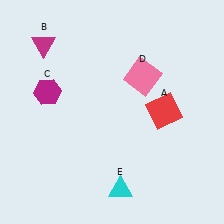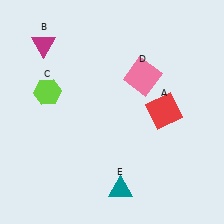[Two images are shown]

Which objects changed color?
C changed from magenta to lime. E changed from cyan to teal.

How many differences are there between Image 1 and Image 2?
There are 2 differences between the two images.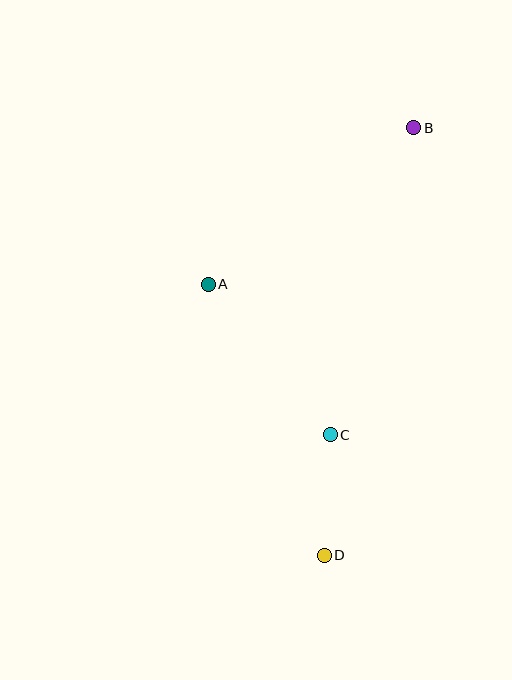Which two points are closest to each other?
Points C and D are closest to each other.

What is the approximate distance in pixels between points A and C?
The distance between A and C is approximately 194 pixels.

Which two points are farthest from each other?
Points B and D are farthest from each other.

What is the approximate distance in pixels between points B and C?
The distance between B and C is approximately 318 pixels.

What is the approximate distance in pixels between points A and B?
The distance between A and B is approximately 259 pixels.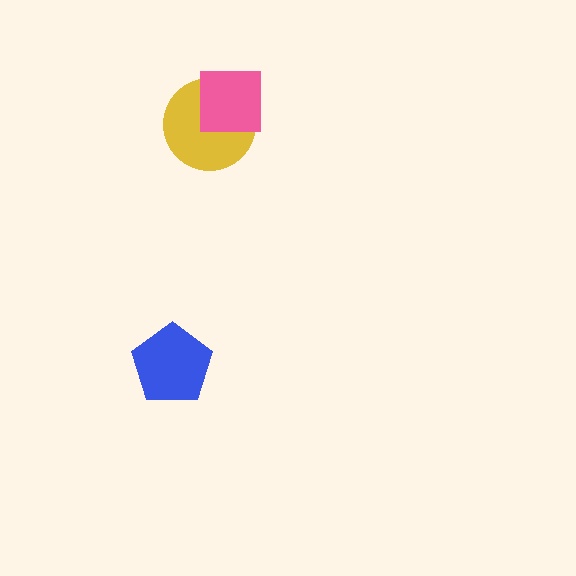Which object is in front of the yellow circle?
The pink square is in front of the yellow circle.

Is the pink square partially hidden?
No, no other shape covers it.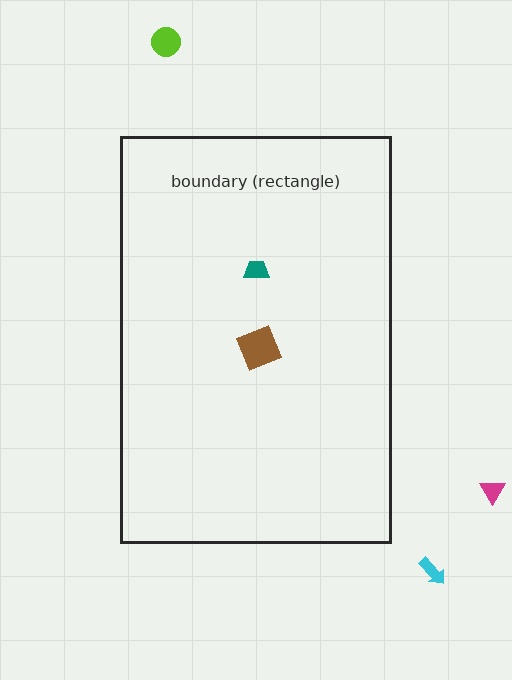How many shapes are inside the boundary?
2 inside, 3 outside.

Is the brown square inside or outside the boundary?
Inside.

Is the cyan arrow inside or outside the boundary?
Outside.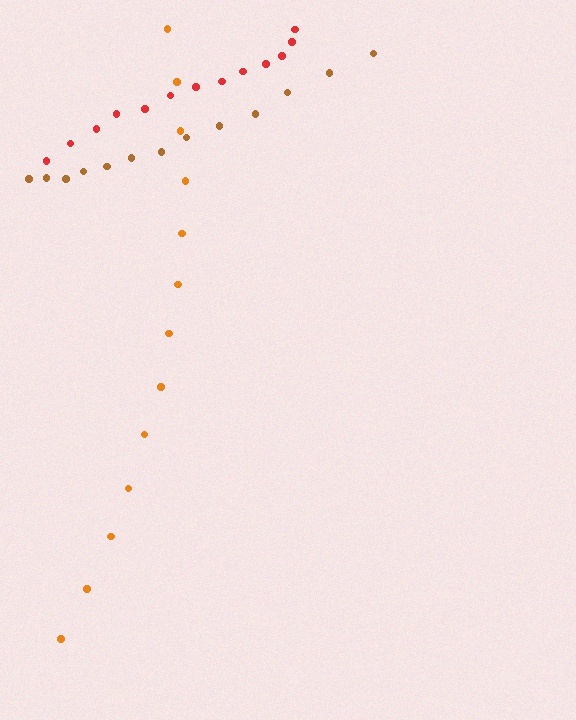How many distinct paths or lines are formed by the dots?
There are 3 distinct paths.